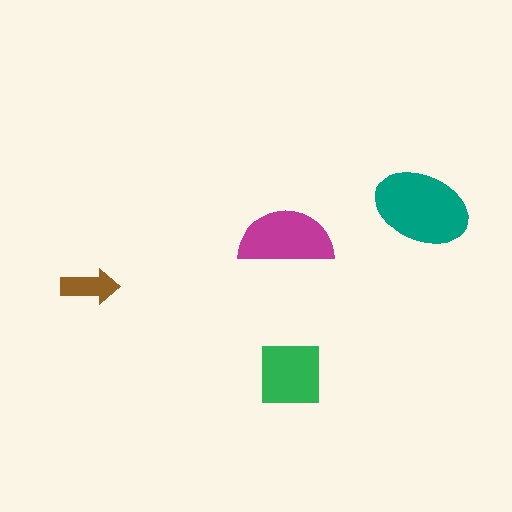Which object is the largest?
The teal ellipse.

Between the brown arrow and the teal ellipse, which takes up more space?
The teal ellipse.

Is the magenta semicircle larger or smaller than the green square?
Larger.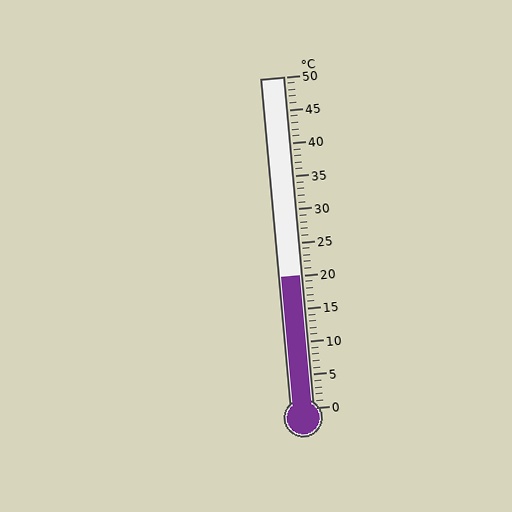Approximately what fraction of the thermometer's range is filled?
The thermometer is filled to approximately 40% of its range.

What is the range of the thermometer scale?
The thermometer scale ranges from 0°C to 50°C.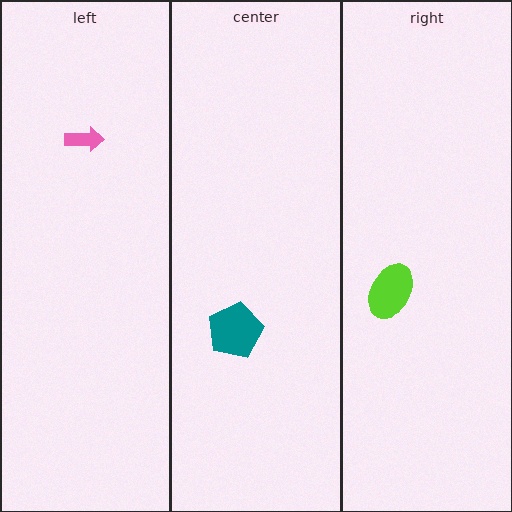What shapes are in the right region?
The lime ellipse.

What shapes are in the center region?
The teal pentagon.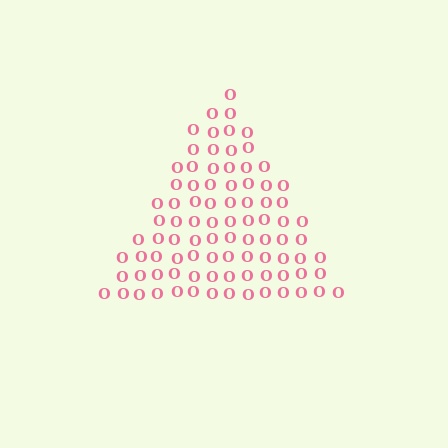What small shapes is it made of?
It is made of small letter O's.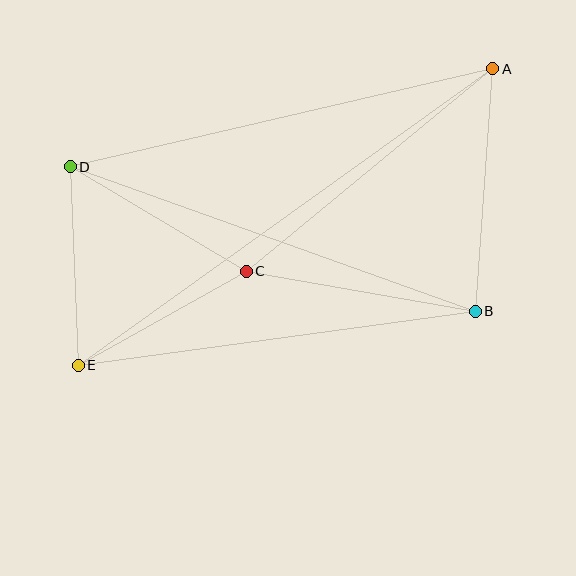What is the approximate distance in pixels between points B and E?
The distance between B and E is approximately 401 pixels.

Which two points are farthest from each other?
Points A and E are farthest from each other.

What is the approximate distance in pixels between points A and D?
The distance between A and D is approximately 434 pixels.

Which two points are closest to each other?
Points C and E are closest to each other.